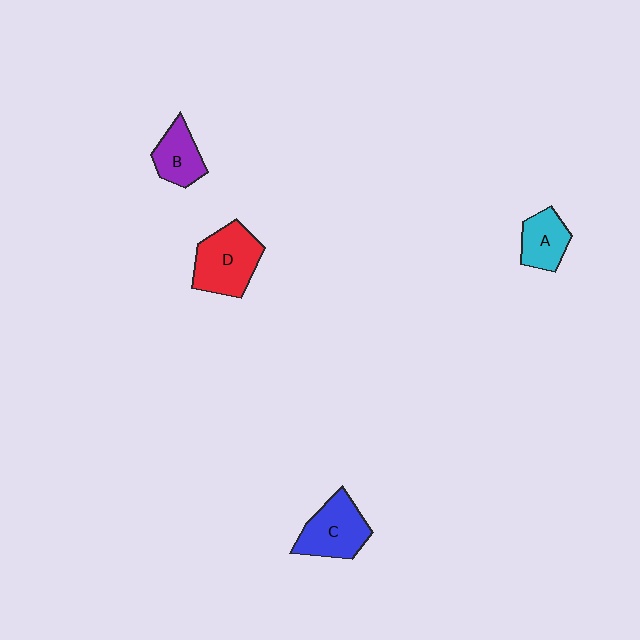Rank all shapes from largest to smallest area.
From largest to smallest: D (red), C (blue), A (cyan), B (purple).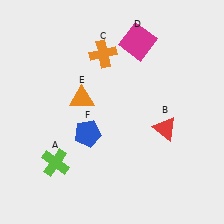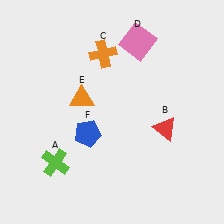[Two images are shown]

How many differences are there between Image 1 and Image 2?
There is 1 difference between the two images.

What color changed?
The square (D) changed from magenta in Image 1 to pink in Image 2.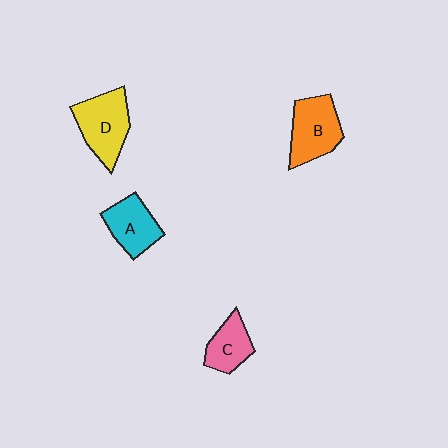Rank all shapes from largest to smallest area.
From largest to smallest: D (yellow), B (orange), A (cyan), C (pink).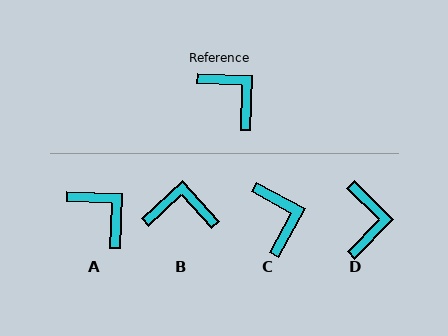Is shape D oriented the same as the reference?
No, it is off by about 43 degrees.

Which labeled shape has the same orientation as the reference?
A.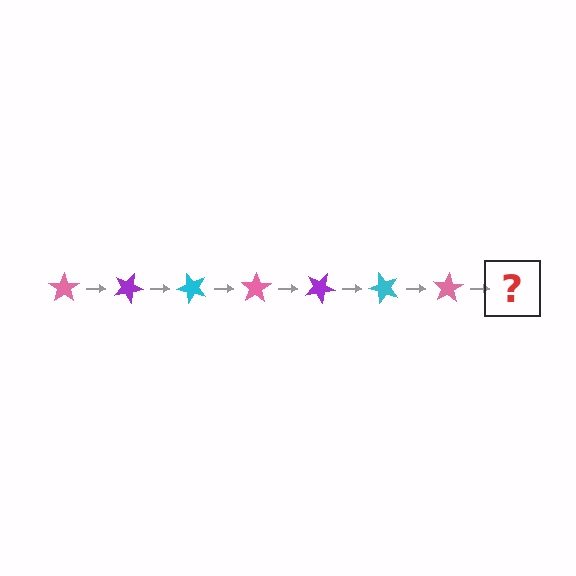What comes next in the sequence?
The next element should be a purple star, rotated 175 degrees from the start.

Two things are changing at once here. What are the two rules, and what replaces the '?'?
The two rules are that it rotates 25 degrees each step and the color cycles through pink, purple, and cyan. The '?' should be a purple star, rotated 175 degrees from the start.